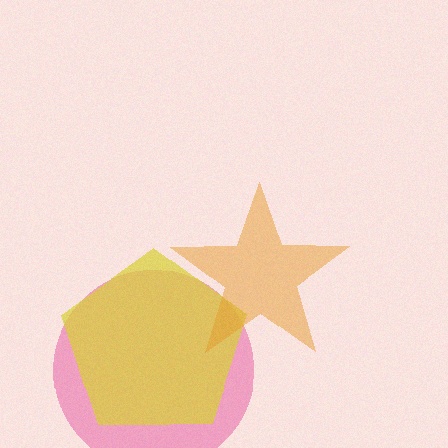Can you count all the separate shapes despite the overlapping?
Yes, there are 3 separate shapes.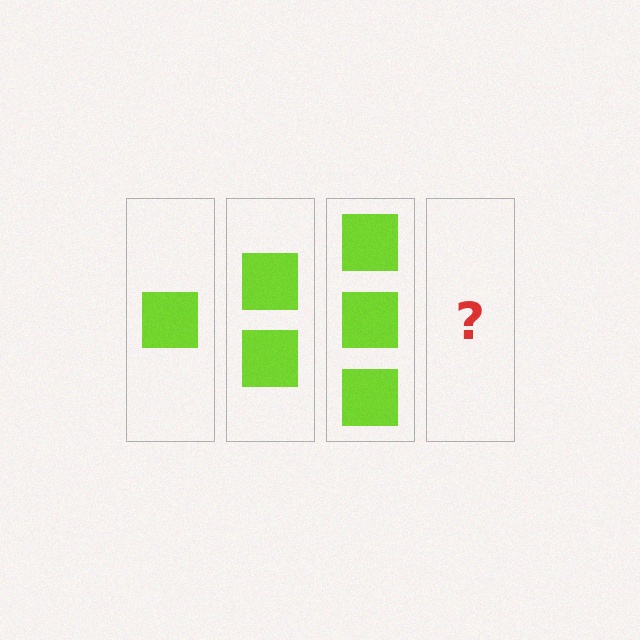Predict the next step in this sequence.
The next step is 4 squares.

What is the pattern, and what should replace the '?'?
The pattern is that each step adds one more square. The '?' should be 4 squares.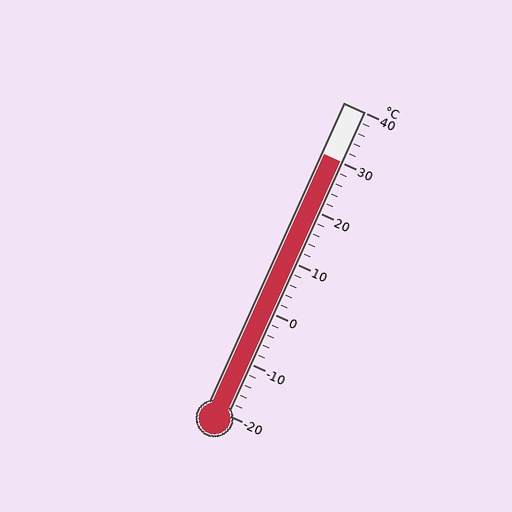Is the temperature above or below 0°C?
The temperature is above 0°C.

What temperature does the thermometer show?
The thermometer shows approximately 30°C.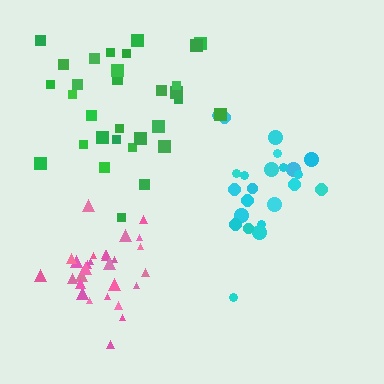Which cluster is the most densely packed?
Pink.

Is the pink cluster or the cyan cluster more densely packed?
Pink.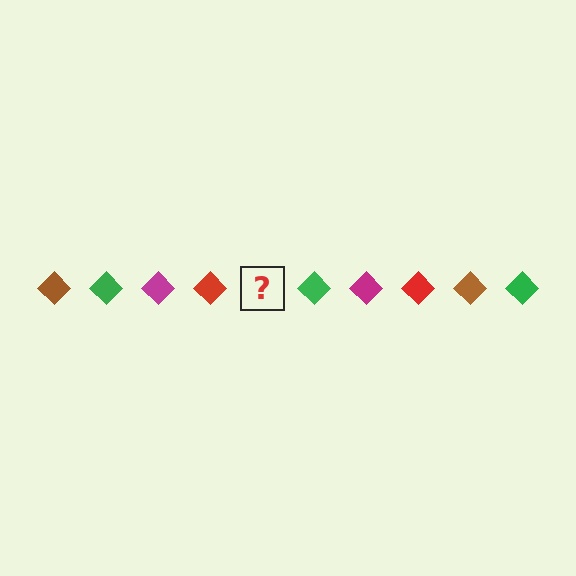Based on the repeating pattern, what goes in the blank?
The blank should be a brown diamond.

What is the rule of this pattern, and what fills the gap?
The rule is that the pattern cycles through brown, green, magenta, red diamonds. The gap should be filled with a brown diamond.